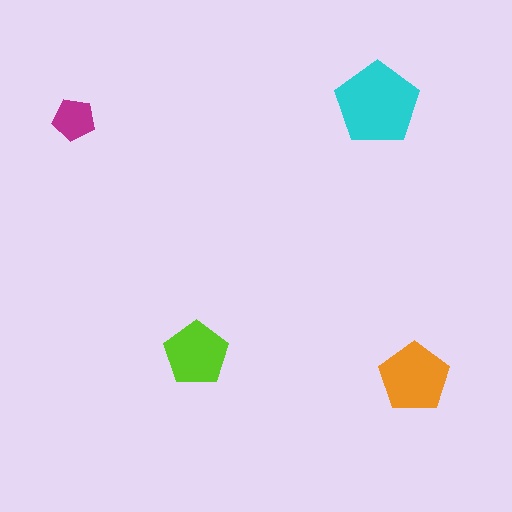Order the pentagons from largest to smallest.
the cyan one, the orange one, the lime one, the magenta one.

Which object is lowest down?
The orange pentagon is bottommost.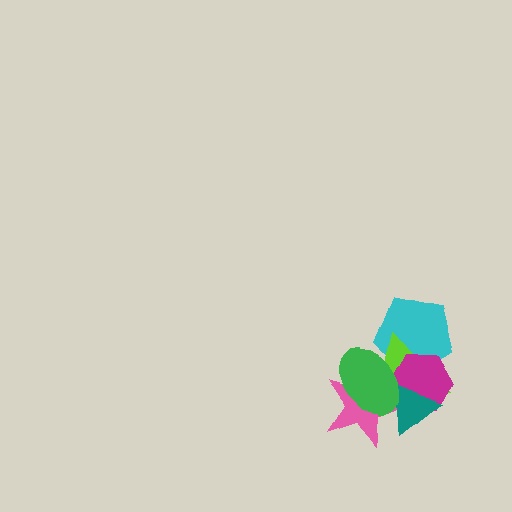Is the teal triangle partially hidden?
Yes, it is partially covered by another shape.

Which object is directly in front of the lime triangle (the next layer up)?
The magenta hexagon is directly in front of the lime triangle.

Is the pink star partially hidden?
Yes, it is partially covered by another shape.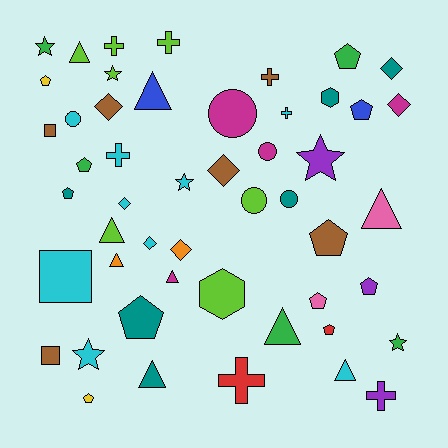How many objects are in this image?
There are 50 objects.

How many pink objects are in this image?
There are 2 pink objects.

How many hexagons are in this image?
There are 2 hexagons.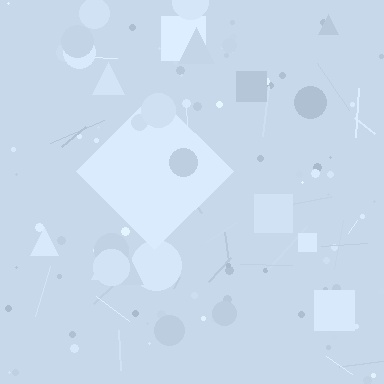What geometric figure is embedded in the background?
A diamond is embedded in the background.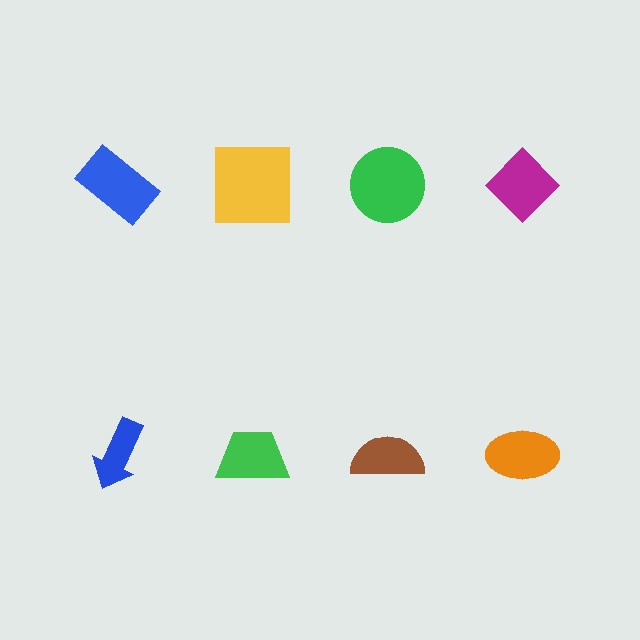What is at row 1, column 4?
A magenta diamond.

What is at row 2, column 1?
A blue arrow.